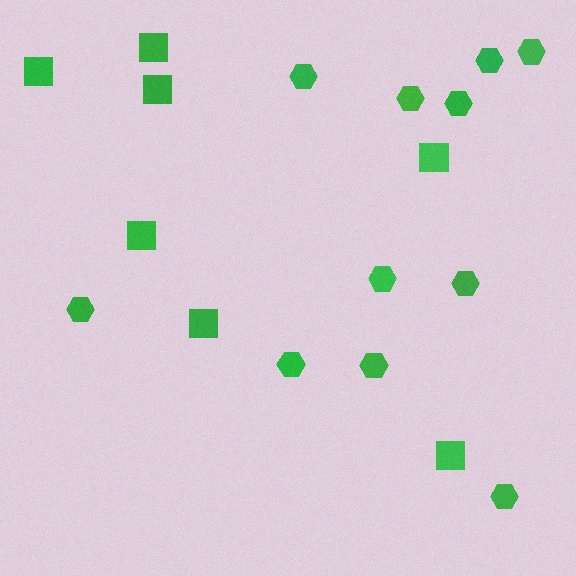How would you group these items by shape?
There are 2 groups: one group of squares (7) and one group of hexagons (11).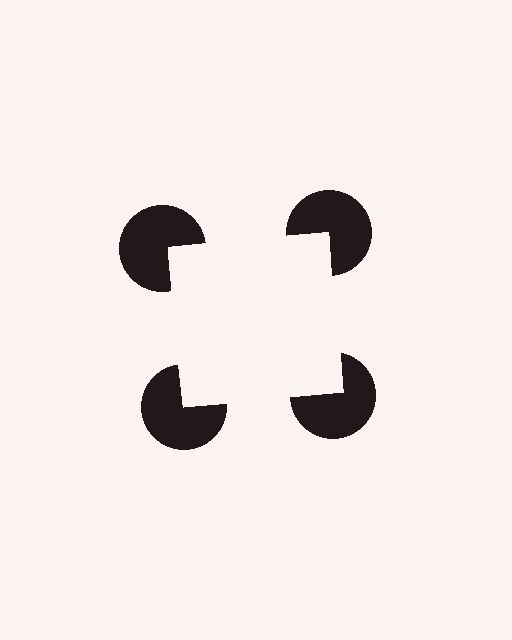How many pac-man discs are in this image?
There are 4 — one at each vertex of the illusory square.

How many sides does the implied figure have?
4 sides.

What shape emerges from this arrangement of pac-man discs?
An illusory square — its edges are inferred from the aligned wedge cuts in the pac-man discs, not physically drawn.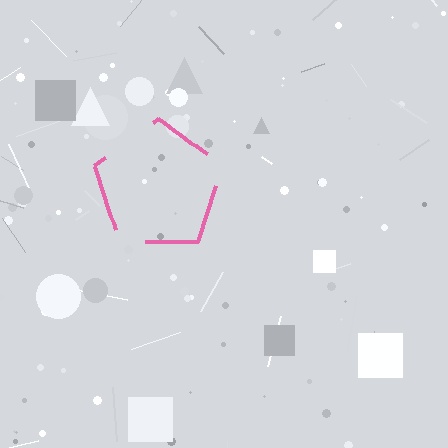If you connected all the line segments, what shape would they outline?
They would outline a pentagon.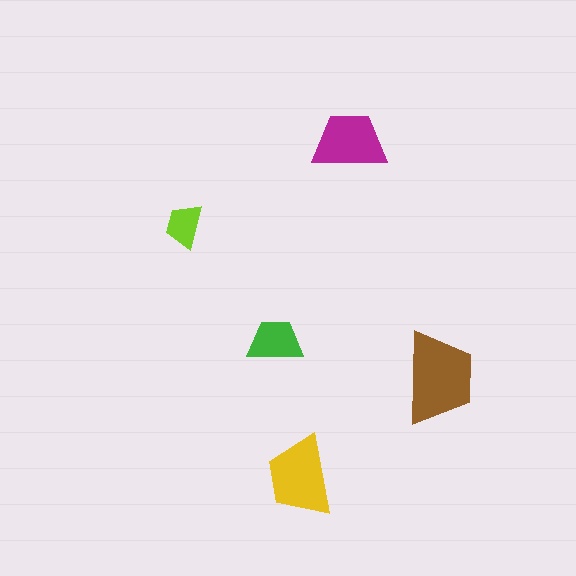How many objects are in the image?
There are 5 objects in the image.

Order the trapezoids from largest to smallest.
the brown one, the yellow one, the magenta one, the green one, the lime one.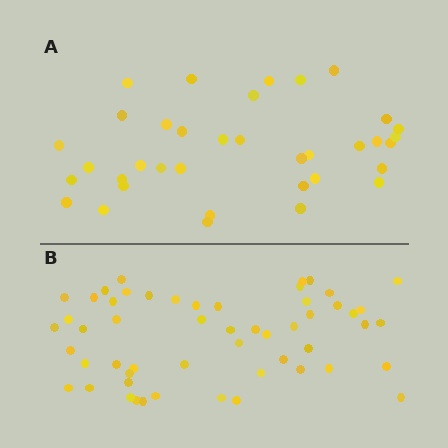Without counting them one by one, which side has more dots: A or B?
Region B (the bottom region) has more dots.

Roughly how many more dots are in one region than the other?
Region B has approximately 20 more dots than region A.